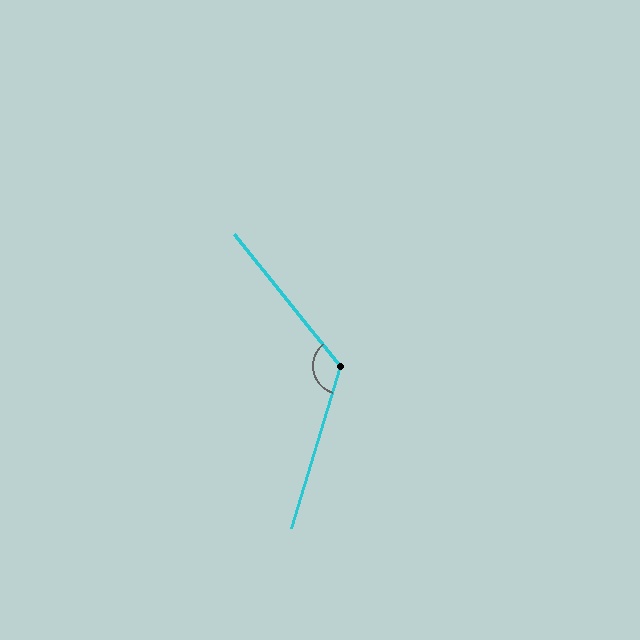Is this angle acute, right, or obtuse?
It is obtuse.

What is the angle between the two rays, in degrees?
Approximately 124 degrees.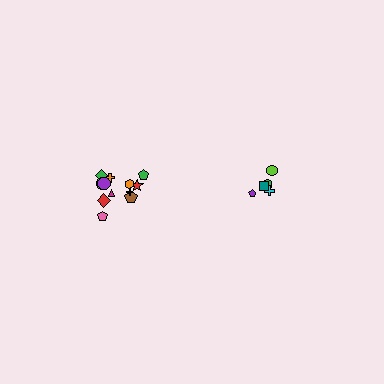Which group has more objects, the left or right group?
The left group.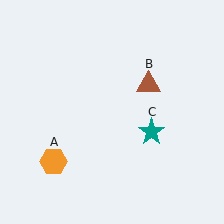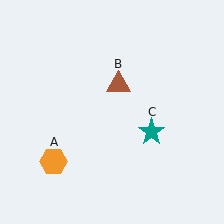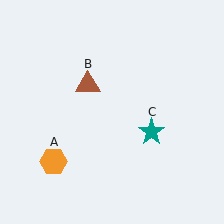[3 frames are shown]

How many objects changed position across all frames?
1 object changed position: brown triangle (object B).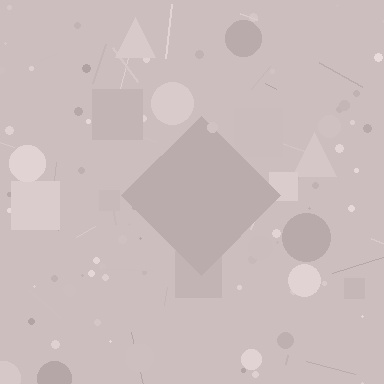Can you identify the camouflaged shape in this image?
The camouflaged shape is a diamond.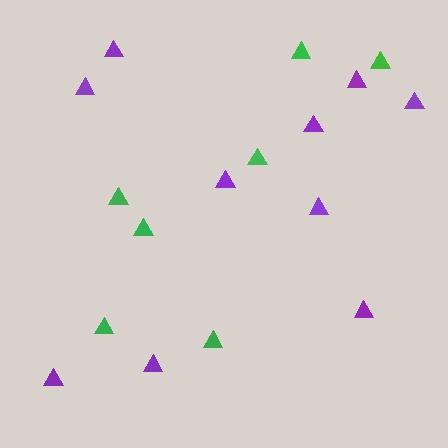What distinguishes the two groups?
There are 2 groups: one group of purple triangles (10) and one group of green triangles (7).